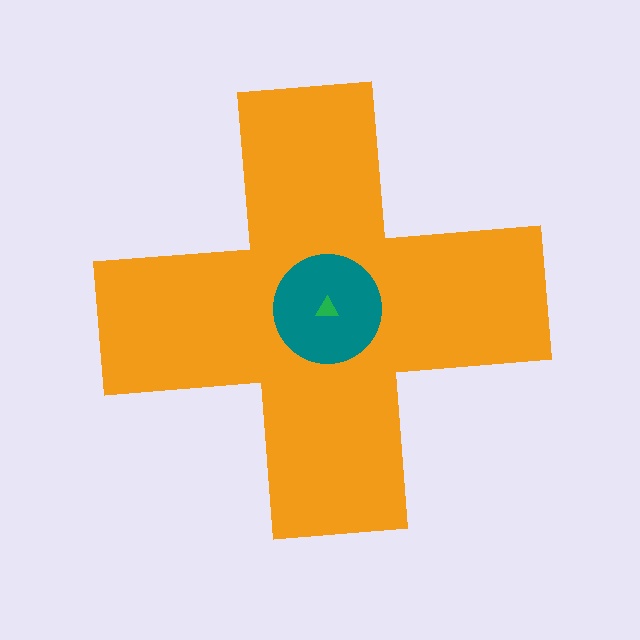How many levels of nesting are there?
3.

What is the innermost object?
The green triangle.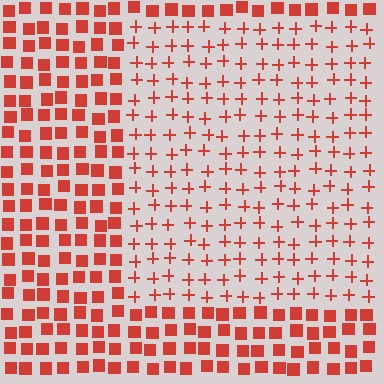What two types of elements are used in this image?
The image uses plus signs inside the rectangle region and squares outside it.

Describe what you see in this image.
The image is filled with small red elements arranged in a uniform grid. A rectangle-shaped region contains plus signs, while the surrounding area contains squares. The boundary is defined purely by the change in element shape.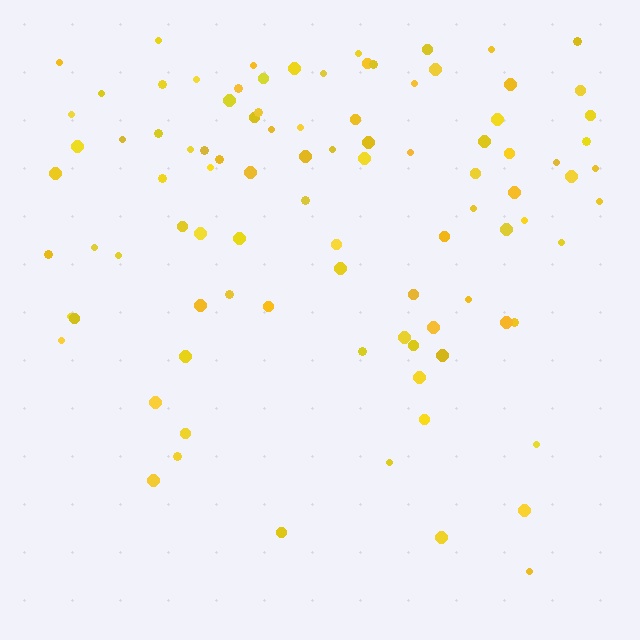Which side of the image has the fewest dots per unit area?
The bottom.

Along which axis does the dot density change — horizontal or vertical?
Vertical.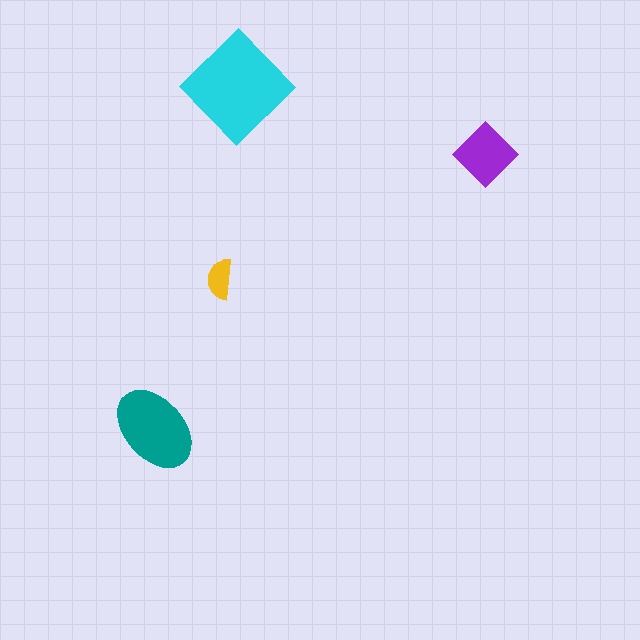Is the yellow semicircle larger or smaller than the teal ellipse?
Smaller.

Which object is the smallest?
The yellow semicircle.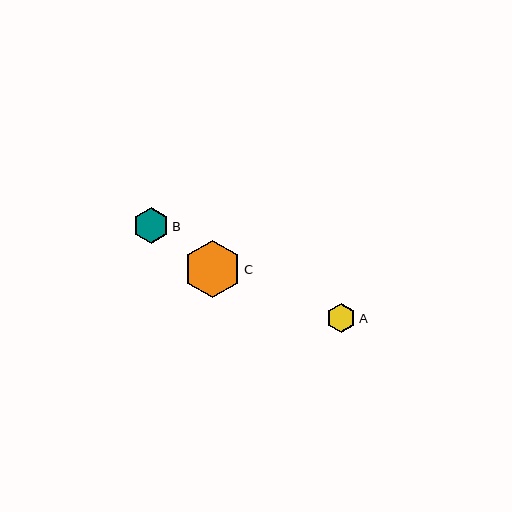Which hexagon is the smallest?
Hexagon A is the smallest with a size of approximately 29 pixels.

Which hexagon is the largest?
Hexagon C is the largest with a size of approximately 57 pixels.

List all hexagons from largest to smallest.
From largest to smallest: C, B, A.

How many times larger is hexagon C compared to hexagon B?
Hexagon C is approximately 1.6 times the size of hexagon B.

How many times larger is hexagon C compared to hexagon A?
Hexagon C is approximately 2.0 times the size of hexagon A.